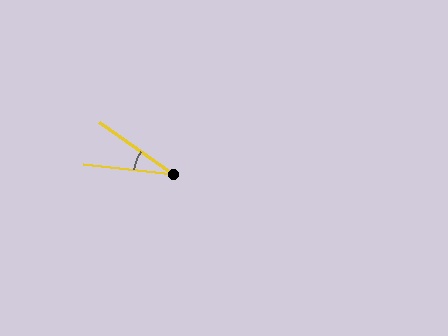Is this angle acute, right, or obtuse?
It is acute.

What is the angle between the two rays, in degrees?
Approximately 29 degrees.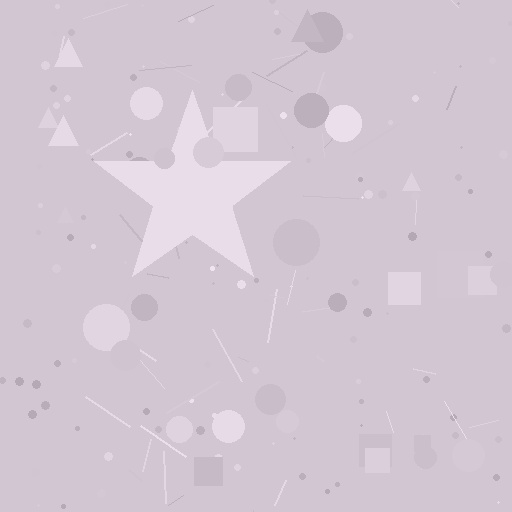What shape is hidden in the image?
A star is hidden in the image.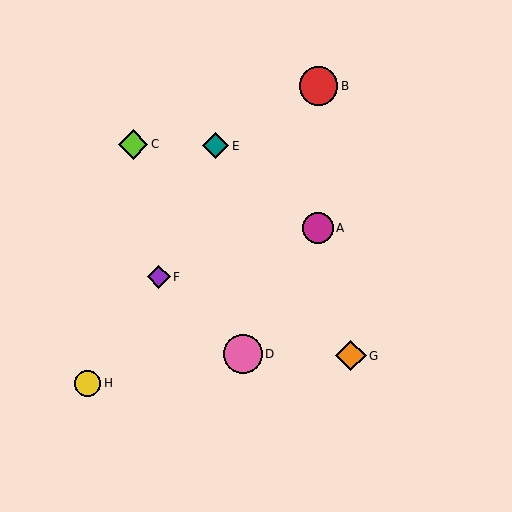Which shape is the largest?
The red circle (labeled B) is the largest.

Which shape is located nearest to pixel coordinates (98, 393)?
The yellow circle (labeled H) at (87, 383) is nearest to that location.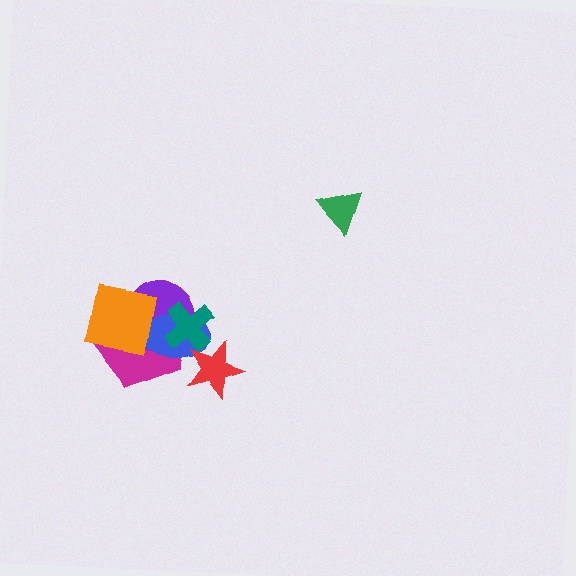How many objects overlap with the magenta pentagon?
4 objects overlap with the magenta pentagon.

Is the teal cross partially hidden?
Yes, it is partially covered by another shape.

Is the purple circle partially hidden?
Yes, it is partially covered by another shape.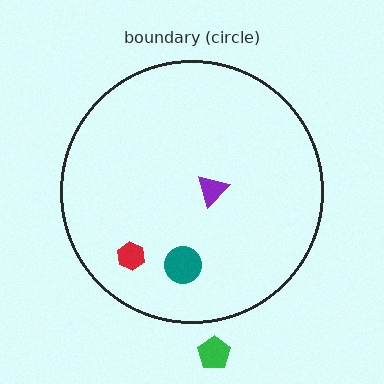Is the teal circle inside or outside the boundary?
Inside.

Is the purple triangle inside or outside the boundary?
Inside.